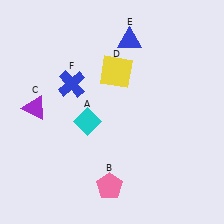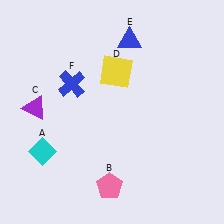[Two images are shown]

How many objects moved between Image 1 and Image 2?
1 object moved between the two images.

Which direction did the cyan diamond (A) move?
The cyan diamond (A) moved left.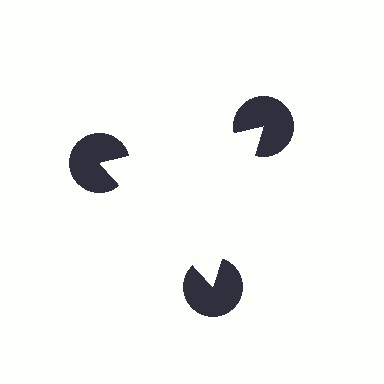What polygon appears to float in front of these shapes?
An illusory triangle — its edges are inferred from the aligned wedge cuts in the pac-man discs, not physically drawn.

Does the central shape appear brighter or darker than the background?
It typically appears slightly brighter than the background, even though no actual brightness change is drawn.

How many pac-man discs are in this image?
There are 3 — one at each vertex of the illusory triangle.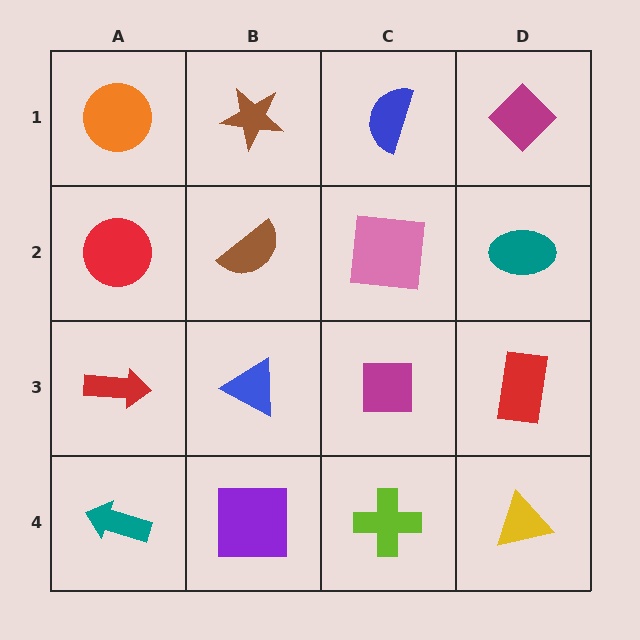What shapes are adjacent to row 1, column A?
A red circle (row 2, column A), a brown star (row 1, column B).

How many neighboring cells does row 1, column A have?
2.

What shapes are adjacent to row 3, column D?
A teal ellipse (row 2, column D), a yellow triangle (row 4, column D), a magenta square (row 3, column C).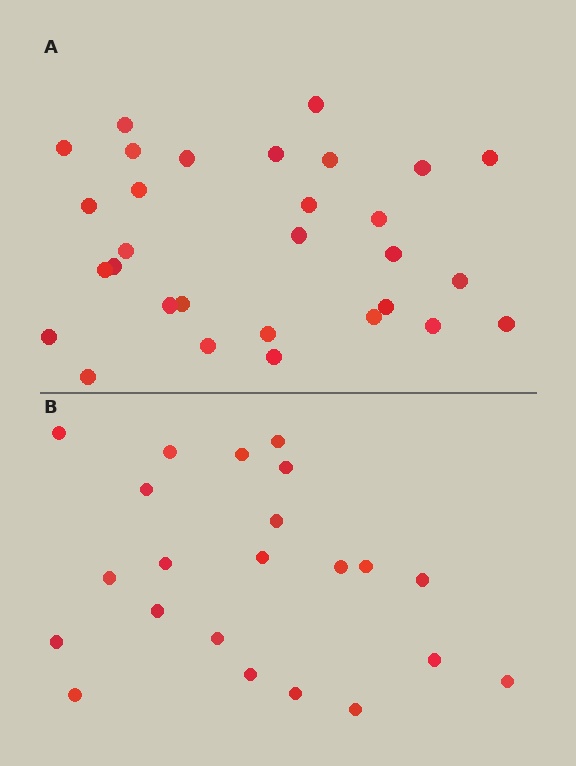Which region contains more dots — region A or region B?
Region A (the top region) has more dots.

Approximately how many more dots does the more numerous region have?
Region A has roughly 8 or so more dots than region B.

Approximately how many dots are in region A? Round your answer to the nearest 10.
About 30 dots.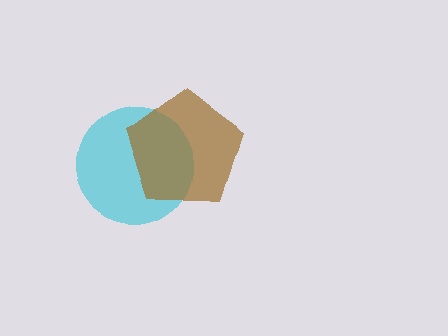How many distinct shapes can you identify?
There are 2 distinct shapes: a cyan circle, a brown pentagon.